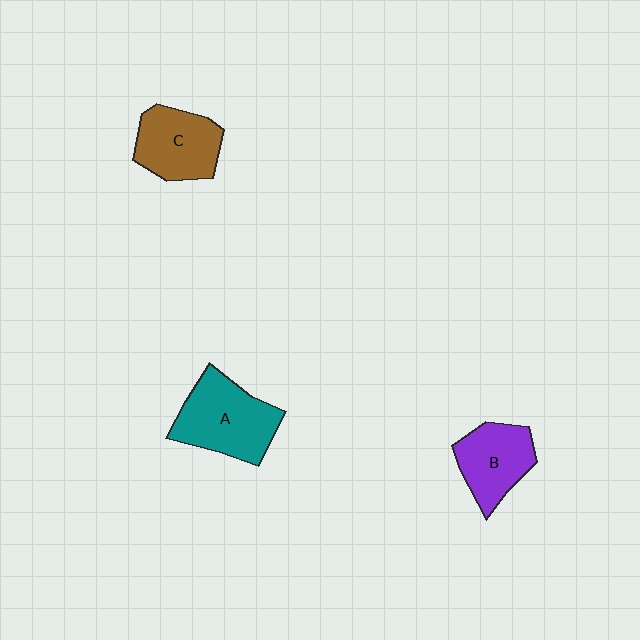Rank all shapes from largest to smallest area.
From largest to smallest: A (teal), C (brown), B (purple).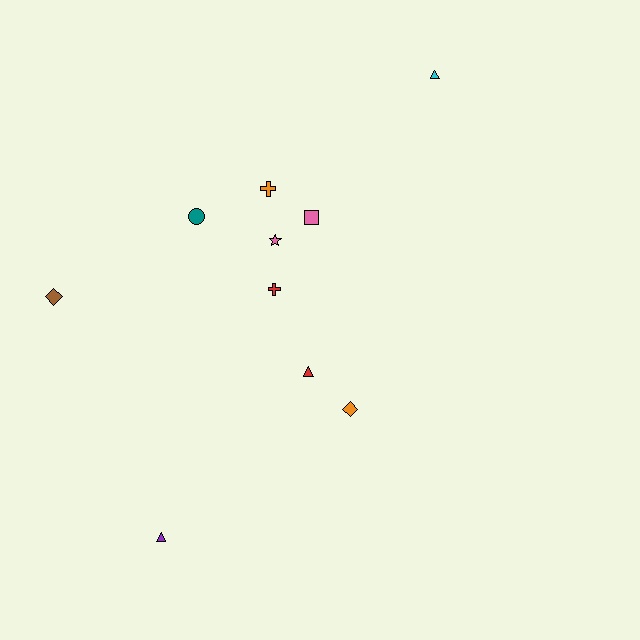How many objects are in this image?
There are 10 objects.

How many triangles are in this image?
There are 3 triangles.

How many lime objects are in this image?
There are no lime objects.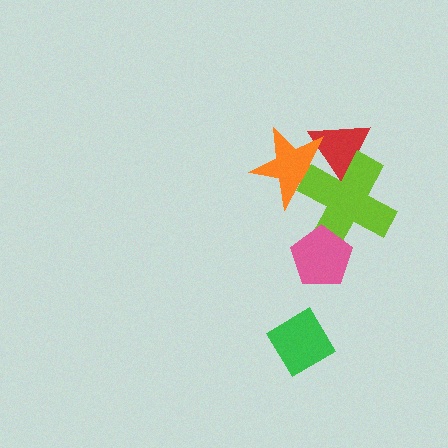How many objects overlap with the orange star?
2 objects overlap with the orange star.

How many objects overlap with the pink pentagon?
1 object overlaps with the pink pentagon.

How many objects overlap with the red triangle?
2 objects overlap with the red triangle.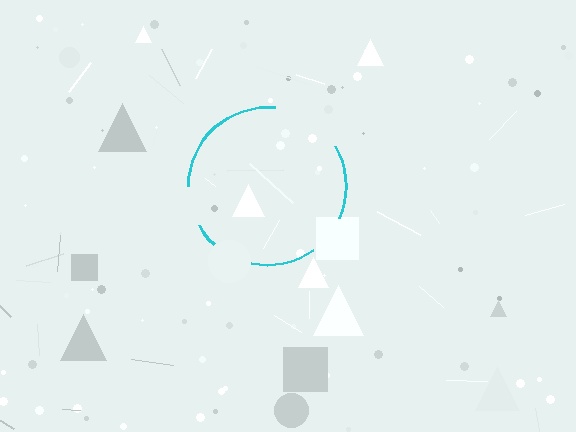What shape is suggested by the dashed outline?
The dashed outline suggests a circle.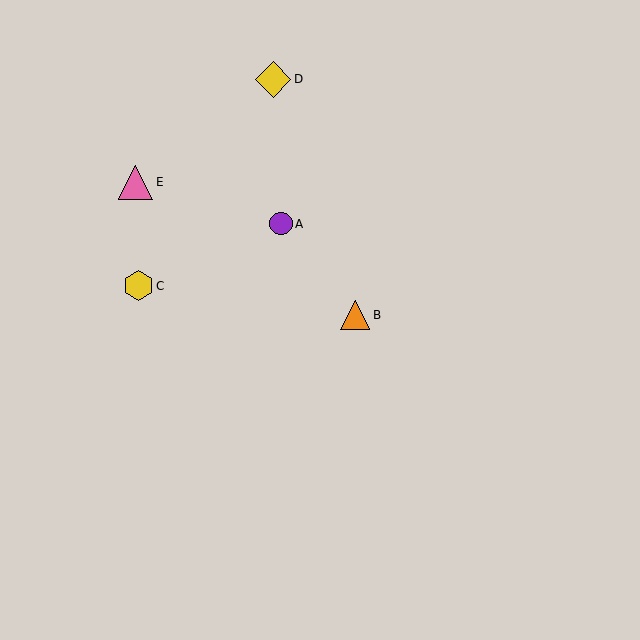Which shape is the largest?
The yellow diamond (labeled D) is the largest.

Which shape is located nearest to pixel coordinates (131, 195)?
The pink triangle (labeled E) at (136, 182) is nearest to that location.